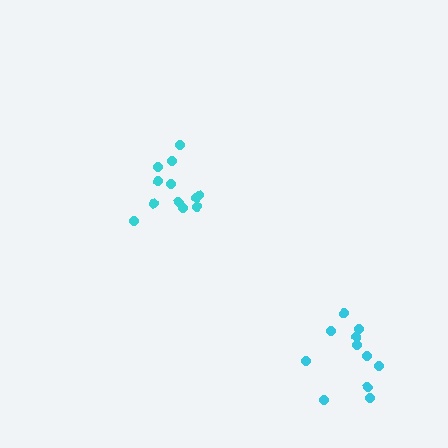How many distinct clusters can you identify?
There are 2 distinct clusters.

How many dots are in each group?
Group 1: 12 dots, Group 2: 11 dots (23 total).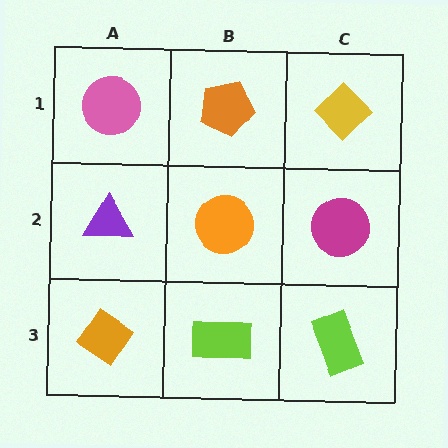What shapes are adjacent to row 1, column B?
An orange circle (row 2, column B), a pink circle (row 1, column A), a yellow diamond (row 1, column C).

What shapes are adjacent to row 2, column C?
A yellow diamond (row 1, column C), a lime rectangle (row 3, column C), an orange circle (row 2, column B).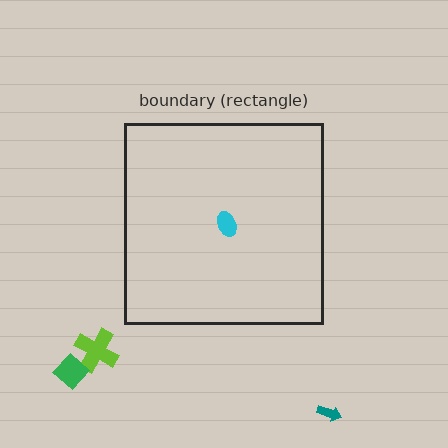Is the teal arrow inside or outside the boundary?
Outside.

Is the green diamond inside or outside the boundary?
Outside.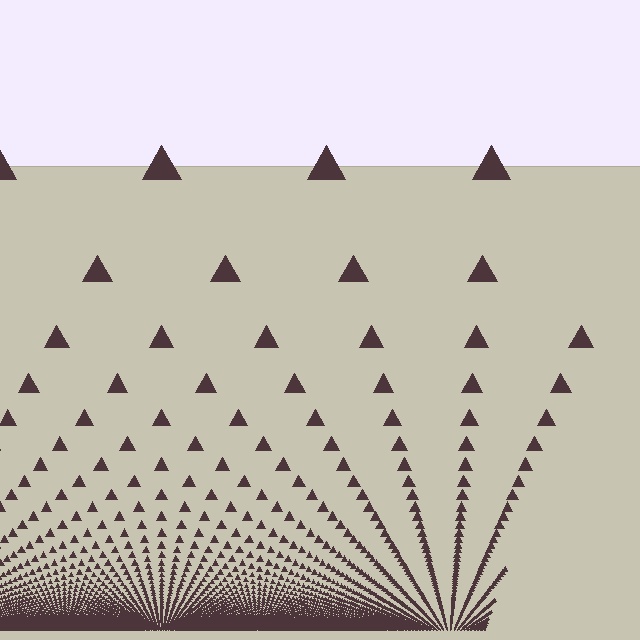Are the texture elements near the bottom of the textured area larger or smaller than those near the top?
Smaller. The gradient is inverted — elements near the bottom are smaller and denser.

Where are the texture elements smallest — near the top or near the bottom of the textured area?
Near the bottom.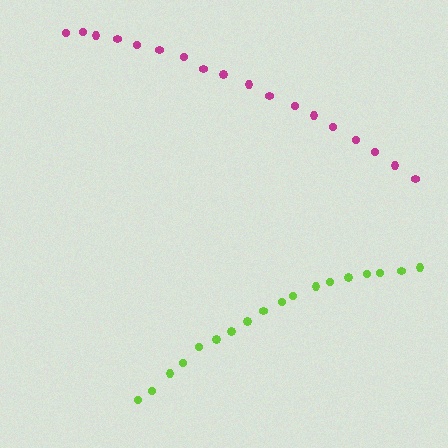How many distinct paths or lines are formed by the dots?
There are 2 distinct paths.